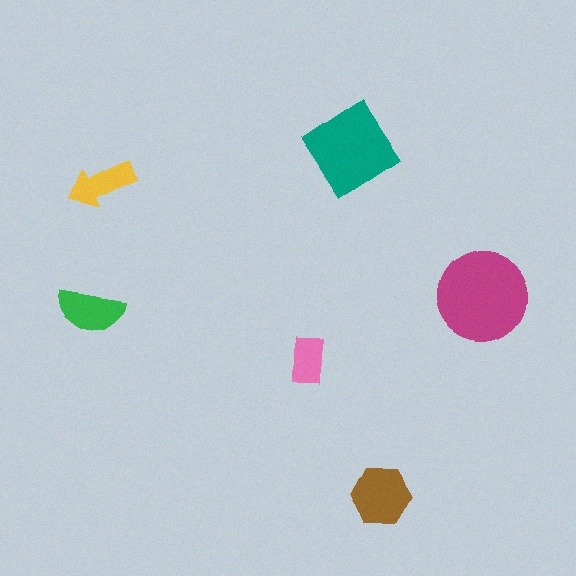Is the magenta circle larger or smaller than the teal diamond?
Larger.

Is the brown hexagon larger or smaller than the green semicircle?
Larger.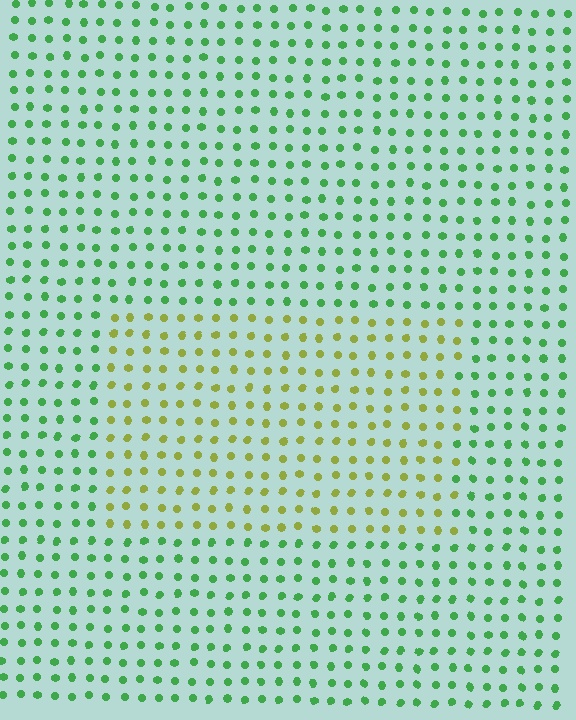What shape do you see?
I see a rectangle.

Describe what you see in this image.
The image is filled with small green elements in a uniform arrangement. A rectangle-shaped region is visible where the elements are tinted to a slightly different hue, forming a subtle color boundary.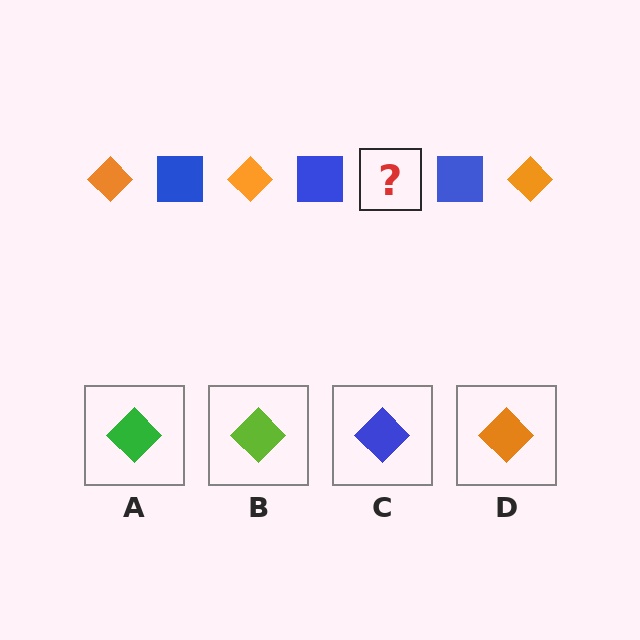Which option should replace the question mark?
Option D.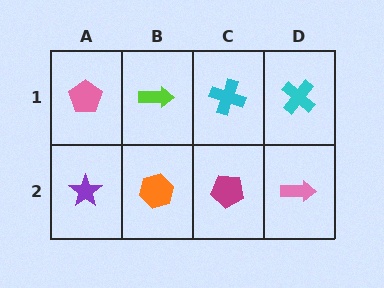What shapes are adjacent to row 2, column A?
A pink pentagon (row 1, column A), an orange hexagon (row 2, column B).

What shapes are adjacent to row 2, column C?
A cyan cross (row 1, column C), an orange hexagon (row 2, column B), a pink arrow (row 2, column D).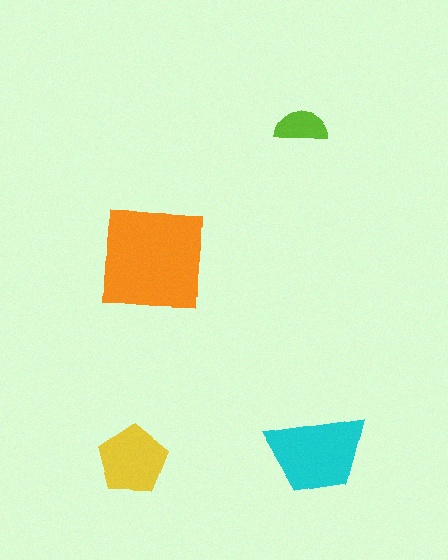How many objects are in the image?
There are 4 objects in the image.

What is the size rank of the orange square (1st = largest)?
1st.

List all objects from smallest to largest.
The lime semicircle, the yellow pentagon, the cyan trapezoid, the orange square.